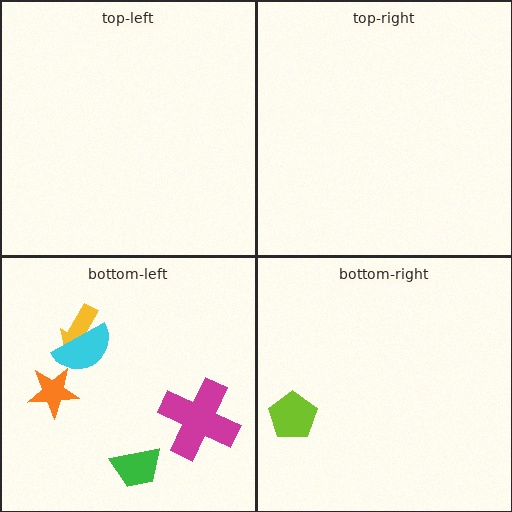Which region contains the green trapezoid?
The bottom-left region.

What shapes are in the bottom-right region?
The lime pentagon.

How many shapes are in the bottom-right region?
1.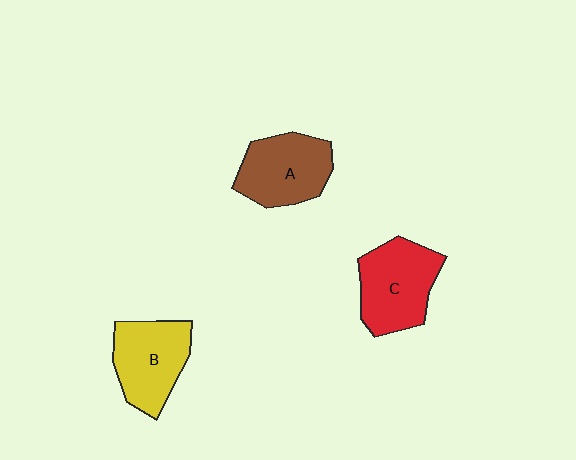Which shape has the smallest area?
Shape A (brown).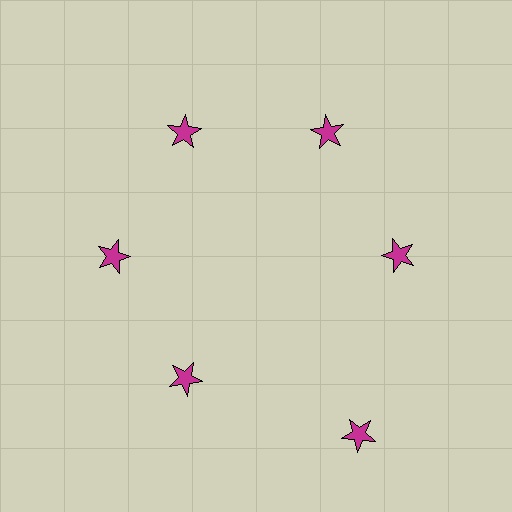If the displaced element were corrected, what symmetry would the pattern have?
It would have 6-fold rotational symmetry — the pattern would map onto itself every 60 degrees.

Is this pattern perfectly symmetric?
No. The 6 magenta stars are arranged in a ring, but one element near the 5 o'clock position is pushed outward from the center, breaking the 6-fold rotational symmetry.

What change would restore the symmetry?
The symmetry would be restored by moving it inward, back onto the ring so that all 6 stars sit at equal angles and equal distance from the center.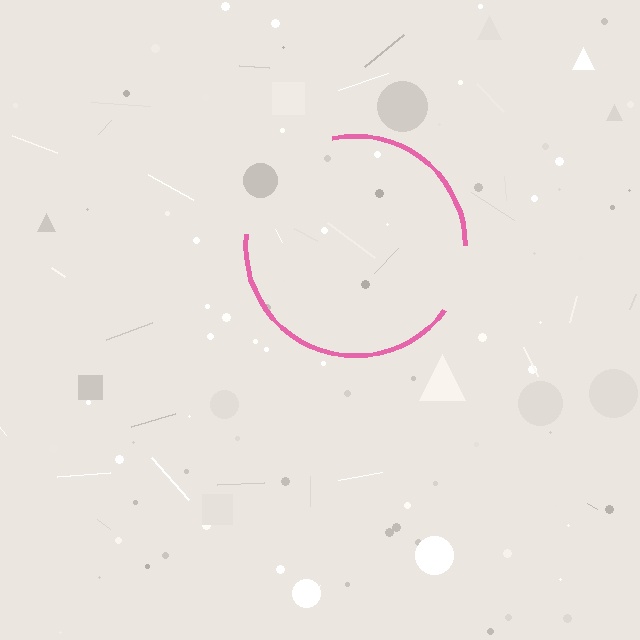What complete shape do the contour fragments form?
The contour fragments form a circle.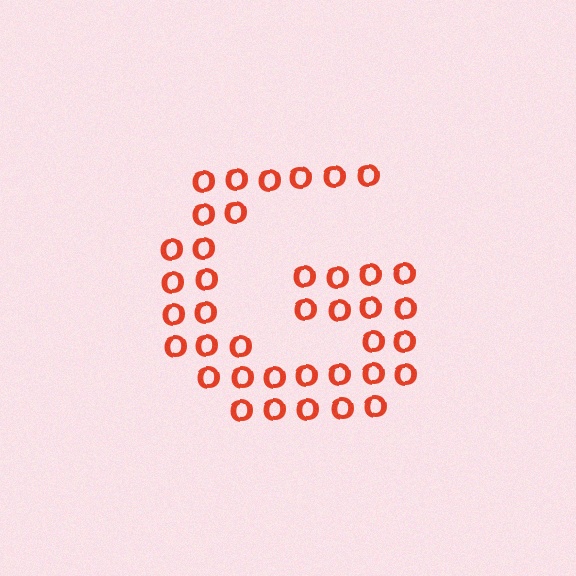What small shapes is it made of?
It is made of small letter O's.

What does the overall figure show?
The overall figure shows the letter G.